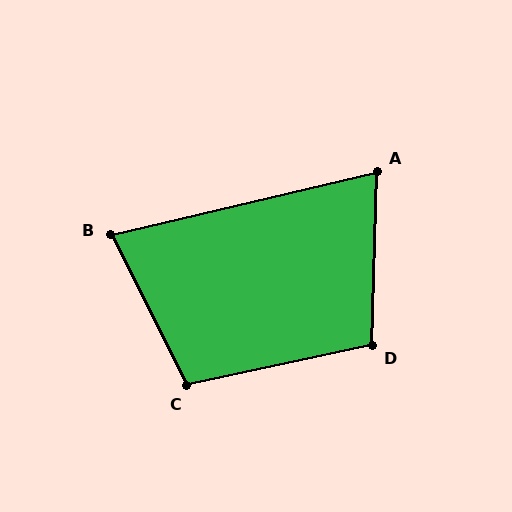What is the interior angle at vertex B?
Approximately 76 degrees (acute).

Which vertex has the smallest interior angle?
A, at approximately 75 degrees.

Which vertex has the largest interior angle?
C, at approximately 105 degrees.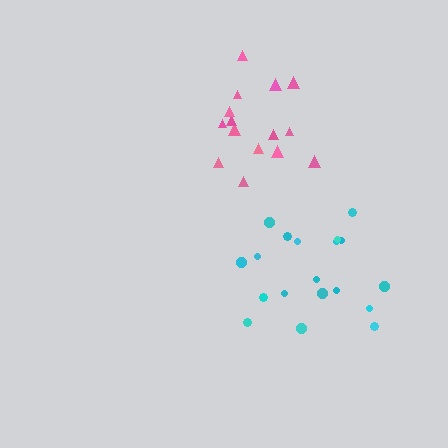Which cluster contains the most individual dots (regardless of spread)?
Cyan (19).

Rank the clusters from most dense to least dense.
cyan, pink.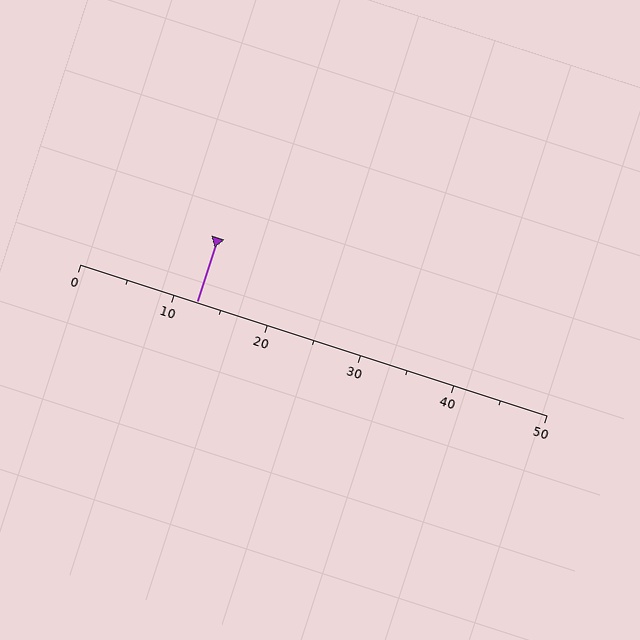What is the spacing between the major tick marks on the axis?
The major ticks are spaced 10 apart.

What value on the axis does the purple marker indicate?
The marker indicates approximately 12.5.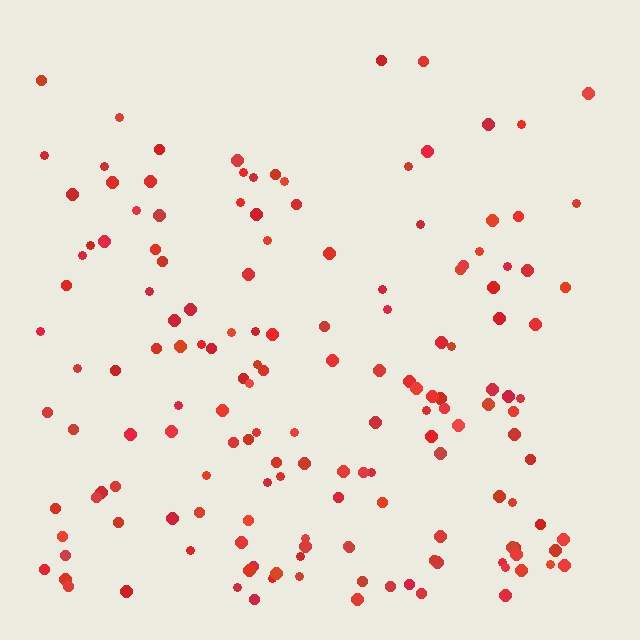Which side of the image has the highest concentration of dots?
The bottom.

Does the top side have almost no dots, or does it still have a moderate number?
Still a moderate number, just noticeably fewer than the bottom.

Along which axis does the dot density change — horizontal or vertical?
Vertical.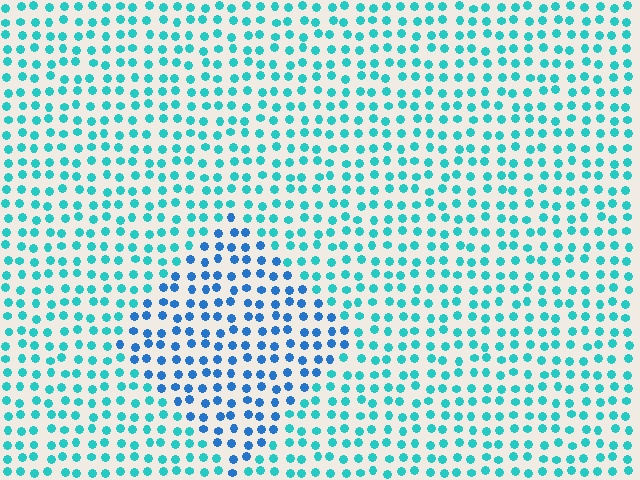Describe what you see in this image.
The image is filled with small cyan elements in a uniform arrangement. A diamond-shaped region is visible where the elements are tinted to a slightly different hue, forming a subtle color boundary.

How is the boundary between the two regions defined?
The boundary is defined purely by a slight shift in hue (about 34 degrees). Spacing, size, and orientation are identical on both sides.